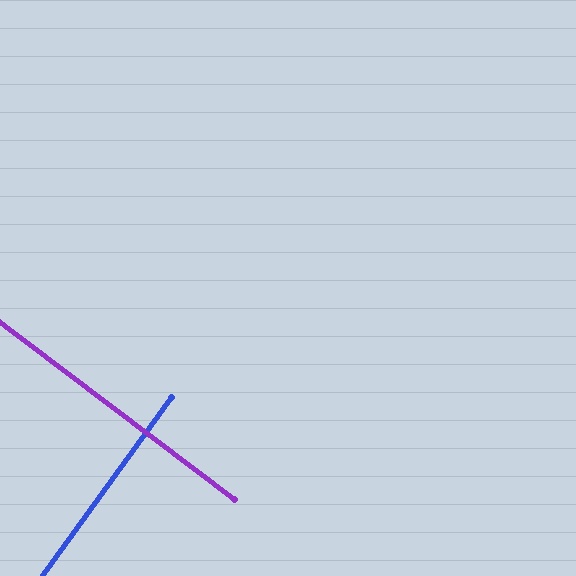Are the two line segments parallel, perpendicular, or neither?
Perpendicular — they meet at approximately 89°.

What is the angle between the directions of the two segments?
Approximately 89 degrees.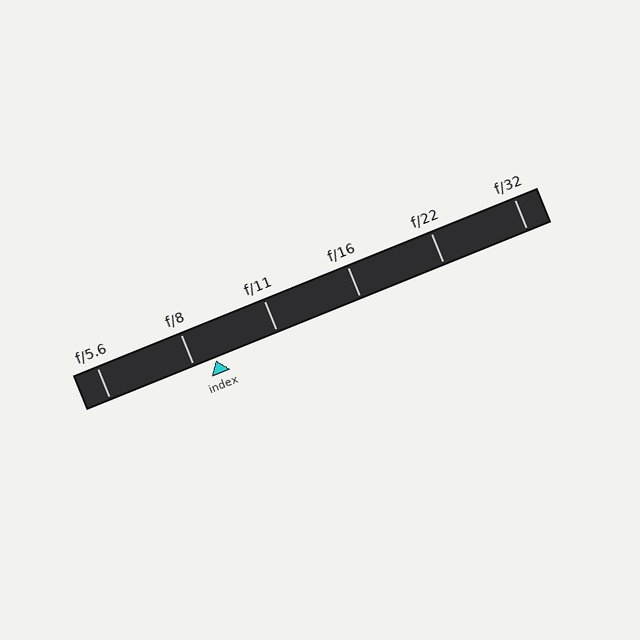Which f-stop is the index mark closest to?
The index mark is closest to f/8.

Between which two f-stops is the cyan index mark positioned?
The index mark is between f/8 and f/11.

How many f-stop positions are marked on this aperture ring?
There are 6 f-stop positions marked.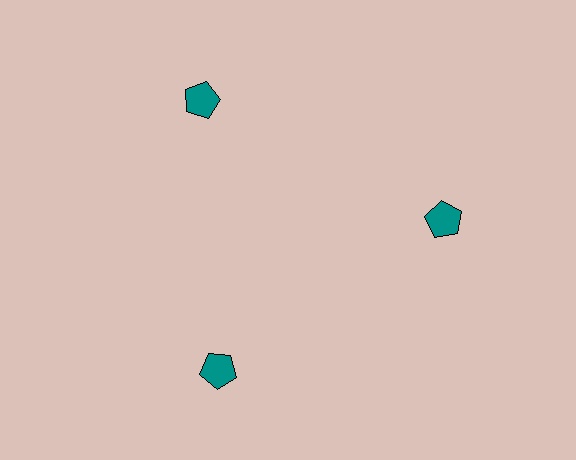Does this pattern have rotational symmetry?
Yes, this pattern has 3-fold rotational symmetry. It looks the same after rotating 120 degrees around the center.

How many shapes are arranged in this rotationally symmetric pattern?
There are 3 shapes, arranged in 3 groups of 1.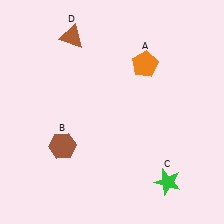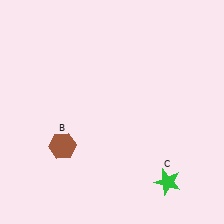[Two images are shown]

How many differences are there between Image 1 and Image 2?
There are 2 differences between the two images.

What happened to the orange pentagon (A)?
The orange pentagon (A) was removed in Image 2. It was in the top-right area of Image 1.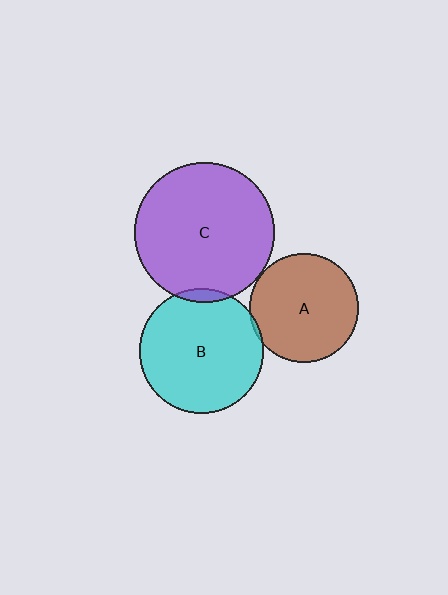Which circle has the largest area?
Circle C (purple).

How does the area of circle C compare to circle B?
Approximately 1.3 times.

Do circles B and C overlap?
Yes.